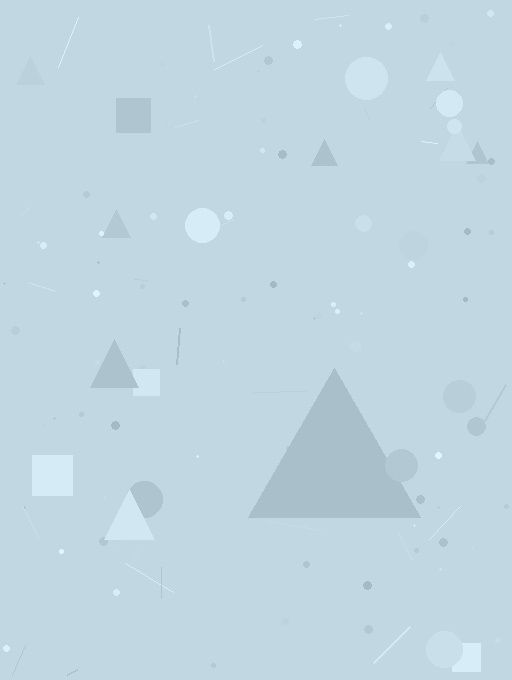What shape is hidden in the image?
A triangle is hidden in the image.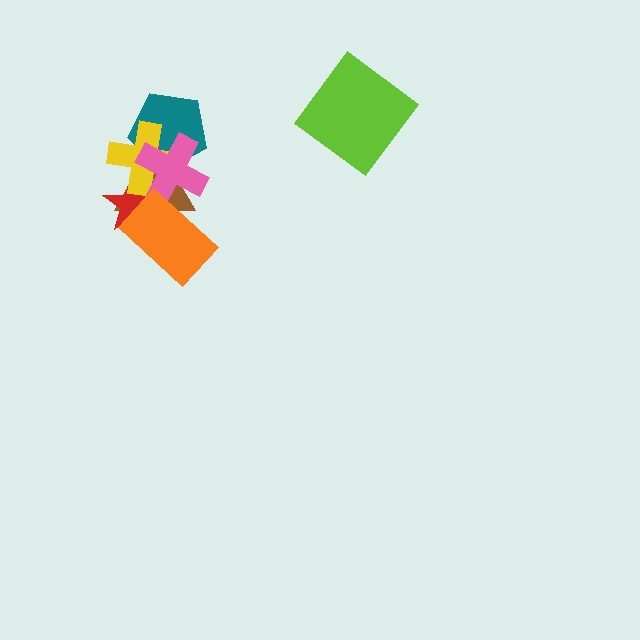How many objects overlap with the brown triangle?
5 objects overlap with the brown triangle.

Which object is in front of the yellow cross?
The pink cross is in front of the yellow cross.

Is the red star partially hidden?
Yes, it is partially covered by another shape.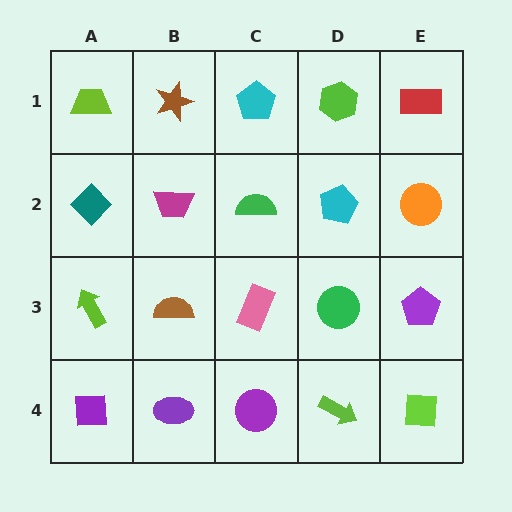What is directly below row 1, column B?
A magenta trapezoid.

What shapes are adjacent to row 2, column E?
A red rectangle (row 1, column E), a purple pentagon (row 3, column E), a cyan pentagon (row 2, column D).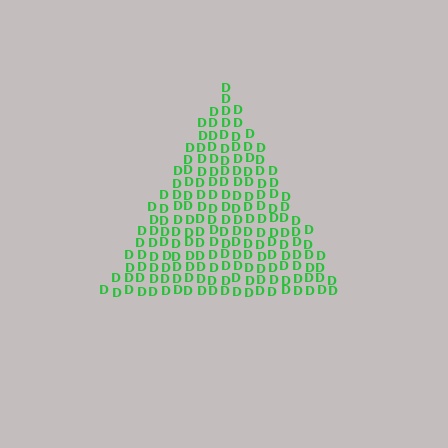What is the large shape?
The large shape is a triangle.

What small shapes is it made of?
It is made of small letter D's.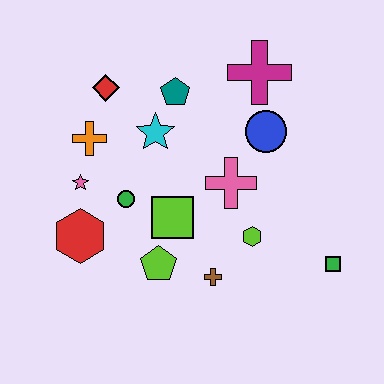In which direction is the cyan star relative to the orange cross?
The cyan star is to the right of the orange cross.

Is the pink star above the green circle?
Yes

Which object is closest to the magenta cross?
The blue circle is closest to the magenta cross.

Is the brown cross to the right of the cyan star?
Yes